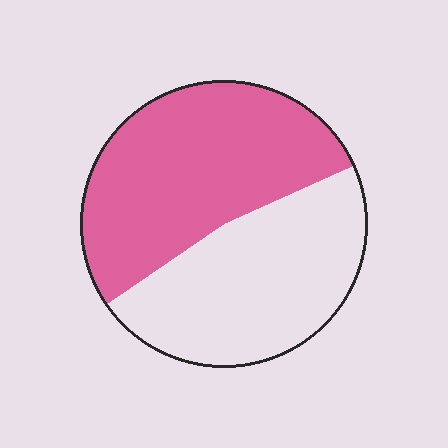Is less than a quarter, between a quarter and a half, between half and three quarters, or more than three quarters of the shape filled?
Between half and three quarters.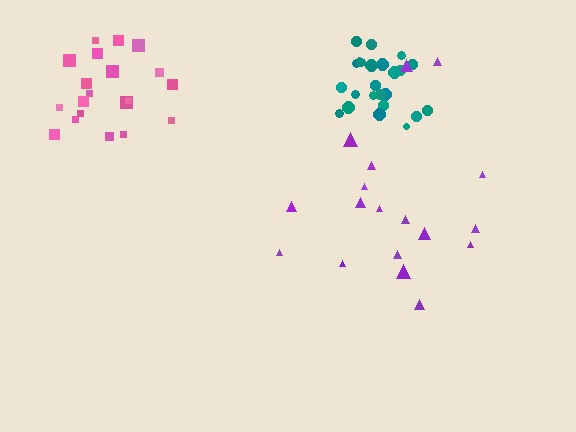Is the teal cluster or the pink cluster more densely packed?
Teal.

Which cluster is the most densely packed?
Teal.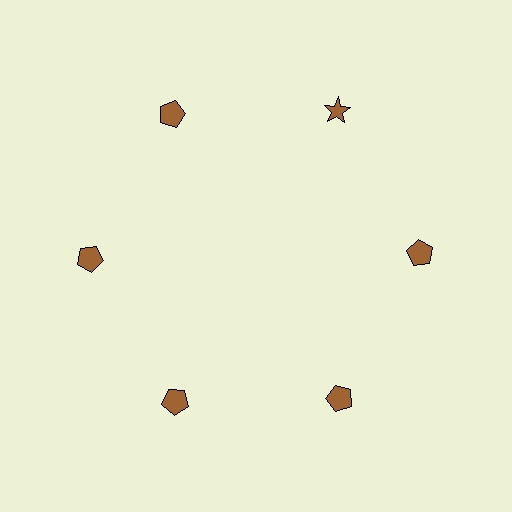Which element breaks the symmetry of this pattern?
The brown star at roughly the 1 o'clock position breaks the symmetry. All other shapes are brown pentagons.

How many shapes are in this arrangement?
There are 6 shapes arranged in a ring pattern.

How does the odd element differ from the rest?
It has a different shape: star instead of pentagon.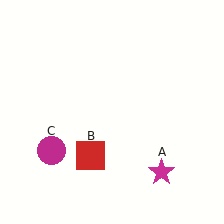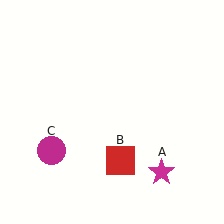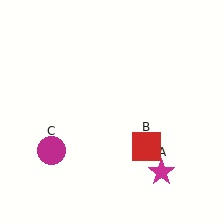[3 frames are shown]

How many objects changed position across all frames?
1 object changed position: red square (object B).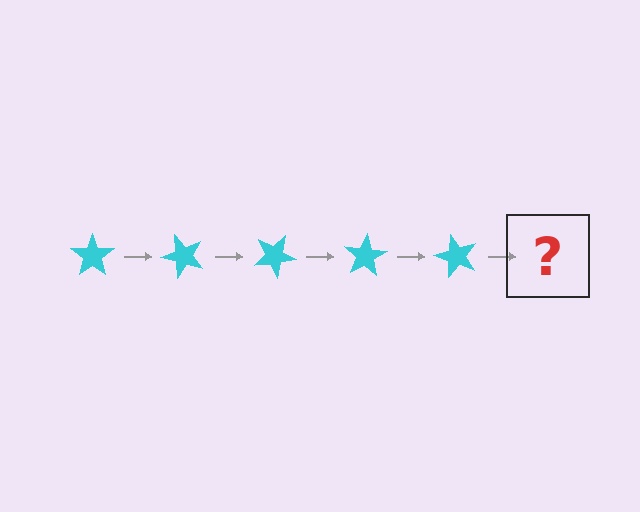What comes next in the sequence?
The next element should be a cyan star rotated 250 degrees.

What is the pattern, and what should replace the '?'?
The pattern is that the star rotates 50 degrees each step. The '?' should be a cyan star rotated 250 degrees.